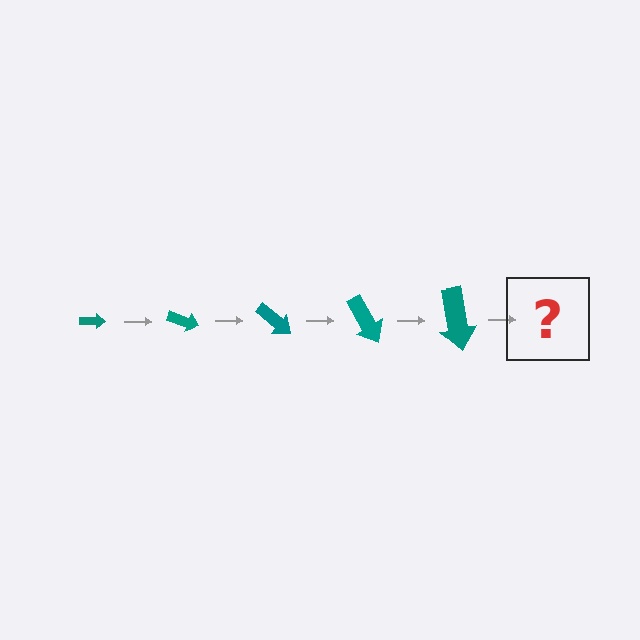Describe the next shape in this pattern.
It should be an arrow, larger than the previous one and rotated 100 degrees from the start.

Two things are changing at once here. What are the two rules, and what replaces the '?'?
The two rules are that the arrow grows larger each step and it rotates 20 degrees each step. The '?' should be an arrow, larger than the previous one and rotated 100 degrees from the start.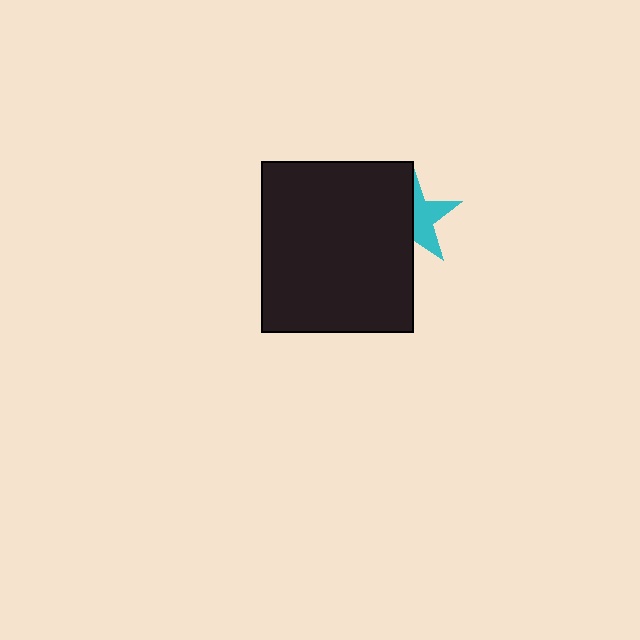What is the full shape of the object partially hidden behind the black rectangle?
The partially hidden object is a cyan star.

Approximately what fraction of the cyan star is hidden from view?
Roughly 52% of the cyan star is hidden behind the black rectangle.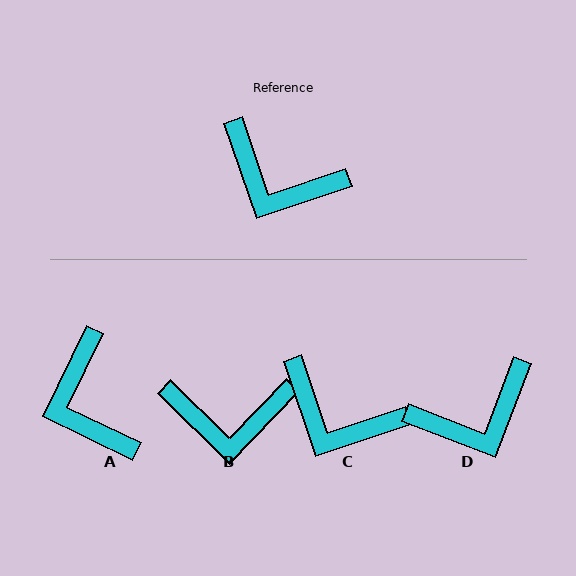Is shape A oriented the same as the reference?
No, it is off by about 45 degrees.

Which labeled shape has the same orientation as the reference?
C.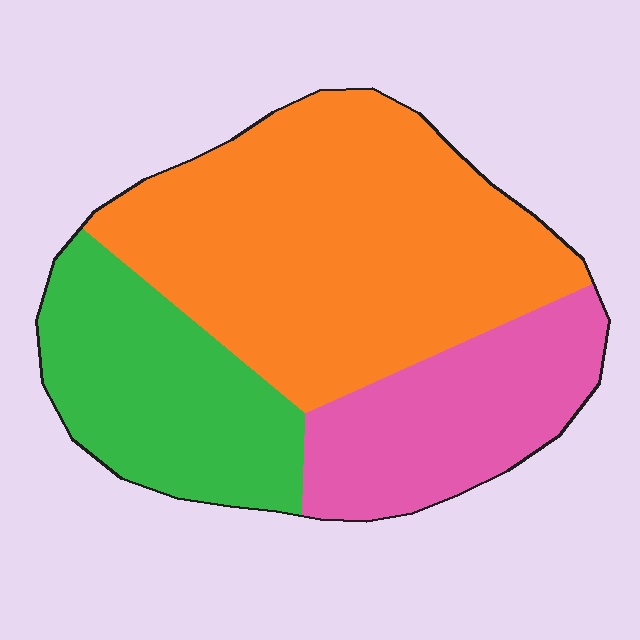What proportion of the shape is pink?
Pink takes up about one quarter (1/4) of the shape.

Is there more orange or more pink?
Orange.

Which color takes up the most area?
Orange, at roughly 50%.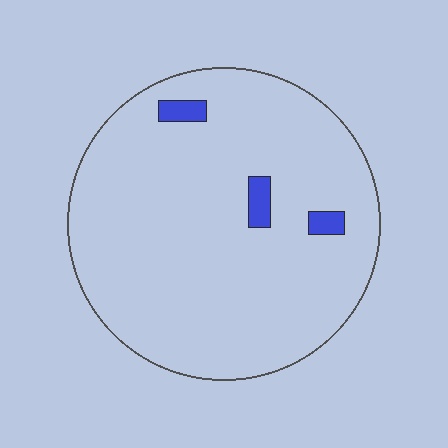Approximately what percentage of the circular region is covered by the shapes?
Approximately 5%.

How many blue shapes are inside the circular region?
3.